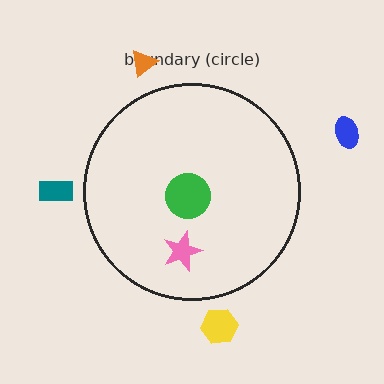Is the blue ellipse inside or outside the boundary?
Outside.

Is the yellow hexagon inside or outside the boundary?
Outside.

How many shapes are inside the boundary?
2 inside, 4 outside.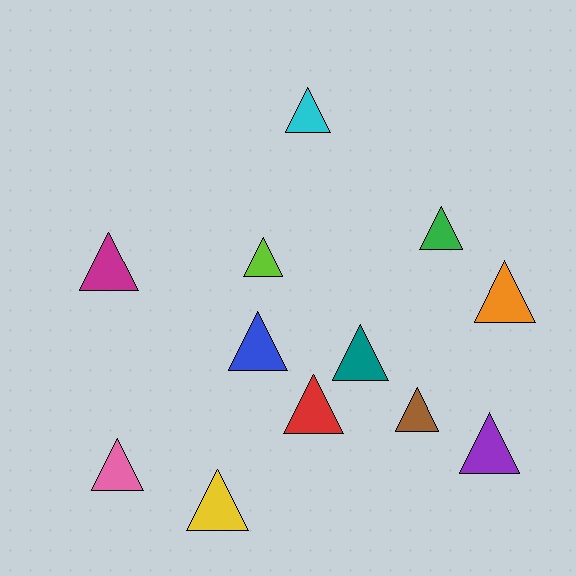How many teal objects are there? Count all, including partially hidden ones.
There is 1 teal object.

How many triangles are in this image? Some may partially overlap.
There are 12 triangles.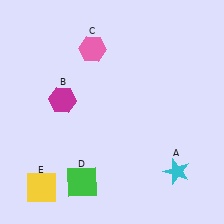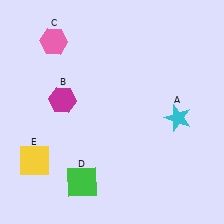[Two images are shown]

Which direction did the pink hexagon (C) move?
The pink hexagon (C) moved left.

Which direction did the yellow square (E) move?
The yellow square (E) moved up.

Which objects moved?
The objects that moved are: the cyan star (A), the pink hexagon (C), the yellow square (E).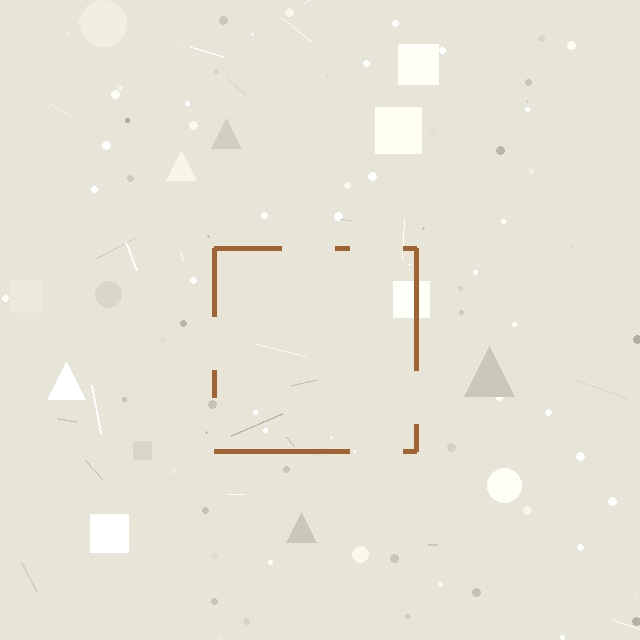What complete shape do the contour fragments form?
The contour fragments form a square.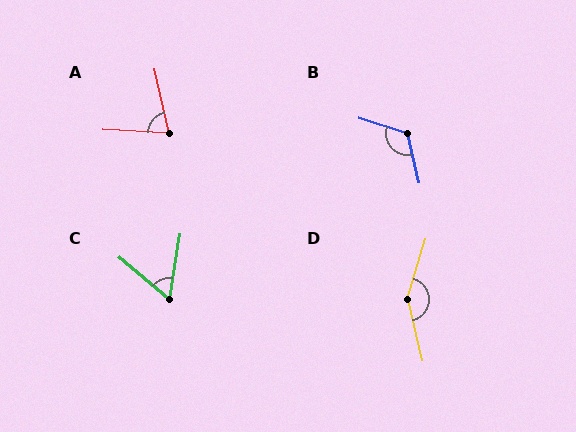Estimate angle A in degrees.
Approximately 75 degrees.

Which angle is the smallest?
C, at approximately 59 degrees.